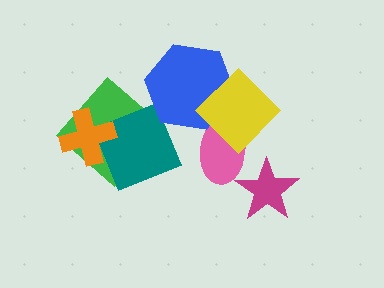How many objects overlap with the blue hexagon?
3 objects overlap with the blue hexagon.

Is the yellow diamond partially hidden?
No, no other shape covers it.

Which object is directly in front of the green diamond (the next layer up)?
The teal diamond is directly in front of the green diamond.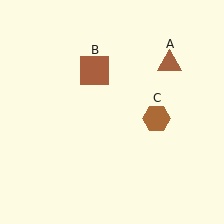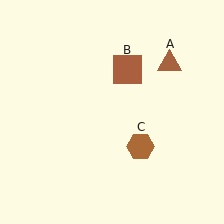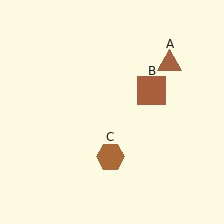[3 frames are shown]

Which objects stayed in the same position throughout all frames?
Brown triangle (object A) remained stationary.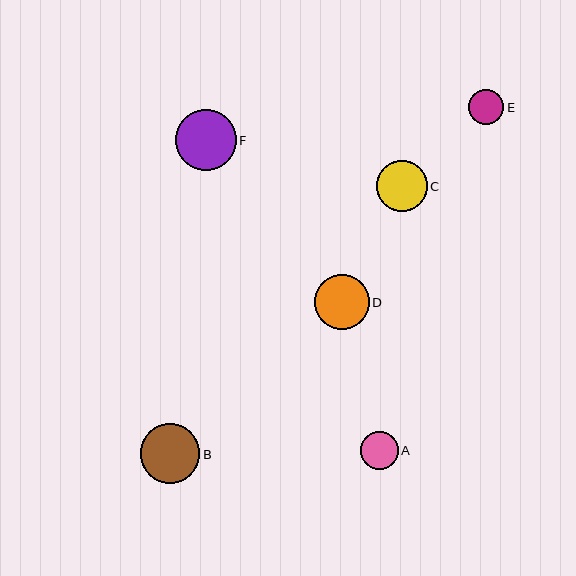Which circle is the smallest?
Circle E is the smallest with a size of approximately 35 pixels.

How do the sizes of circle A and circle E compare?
Circle A and circle E are approximately the same size.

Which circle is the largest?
Circle F is the largest with a size of approximately 61 pixels.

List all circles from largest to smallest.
From largest to smallest: F, B, D, C, A, E.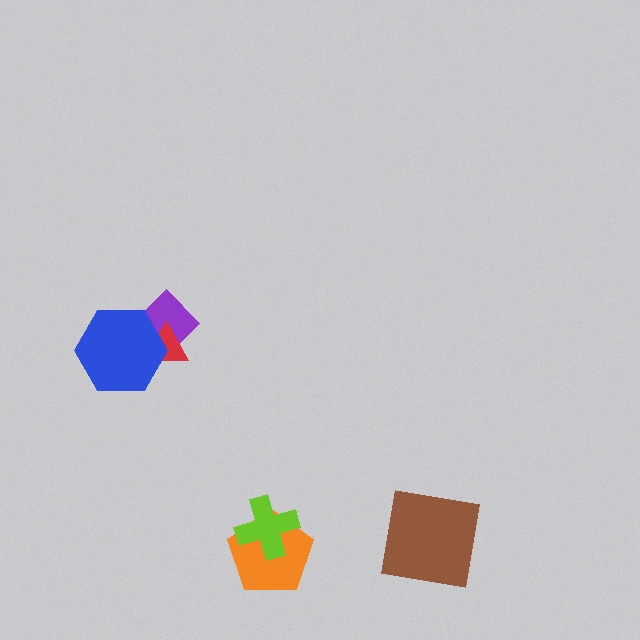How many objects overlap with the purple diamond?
2 objects overlap with the purple diamond.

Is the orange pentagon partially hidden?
Yes, it is partially covered by another shape.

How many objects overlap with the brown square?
0 objects overlap with the brown square.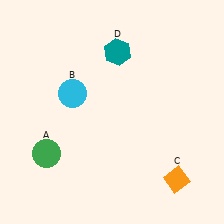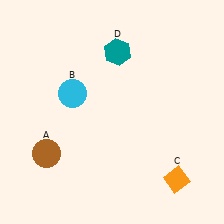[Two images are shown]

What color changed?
The circle (A) changed from green in Image 1 to brown in Image 2.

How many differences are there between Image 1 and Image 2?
There is 1 difference between the two images.